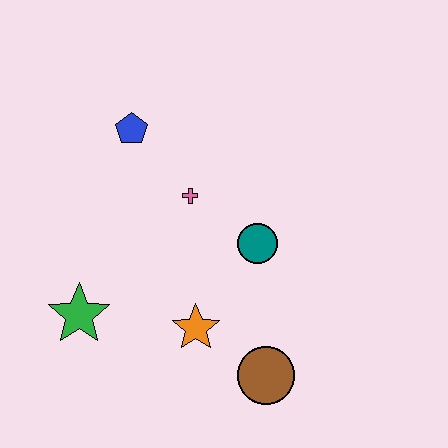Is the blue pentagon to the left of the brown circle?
Yes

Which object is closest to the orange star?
The brown circle is closest to the orange star.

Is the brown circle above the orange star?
No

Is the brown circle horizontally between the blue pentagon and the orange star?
No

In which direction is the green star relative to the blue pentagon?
The green star is below the blue pentagon.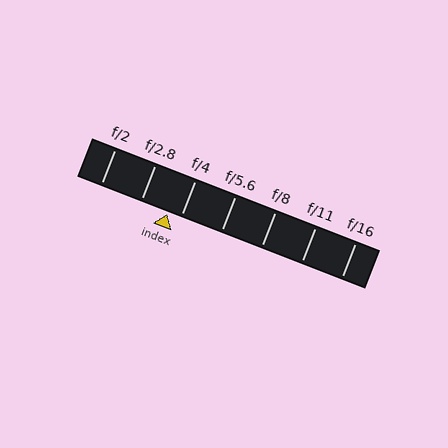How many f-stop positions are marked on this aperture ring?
There are 7 f-stop positions marked.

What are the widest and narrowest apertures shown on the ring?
The widest aperture shown is f/2 and the narrowest is f/16.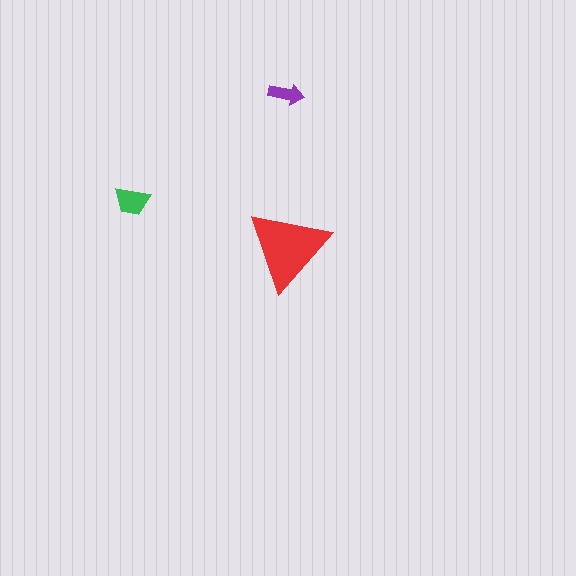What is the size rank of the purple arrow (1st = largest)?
3rd.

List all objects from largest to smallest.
The red triangle, the green trapezoid, the purple arrow.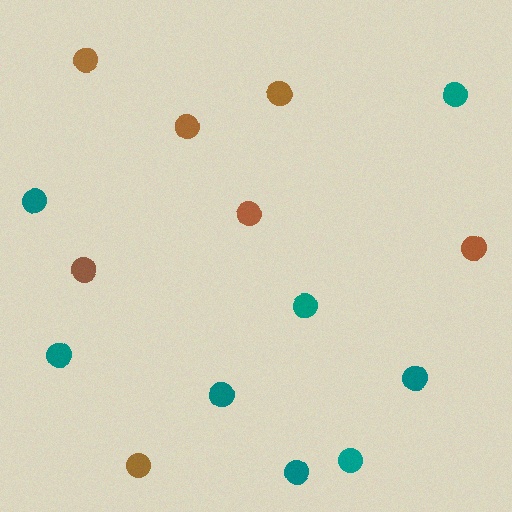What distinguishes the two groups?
There are 2 groups: one group of teal circles (8) and one group of brown circles (7).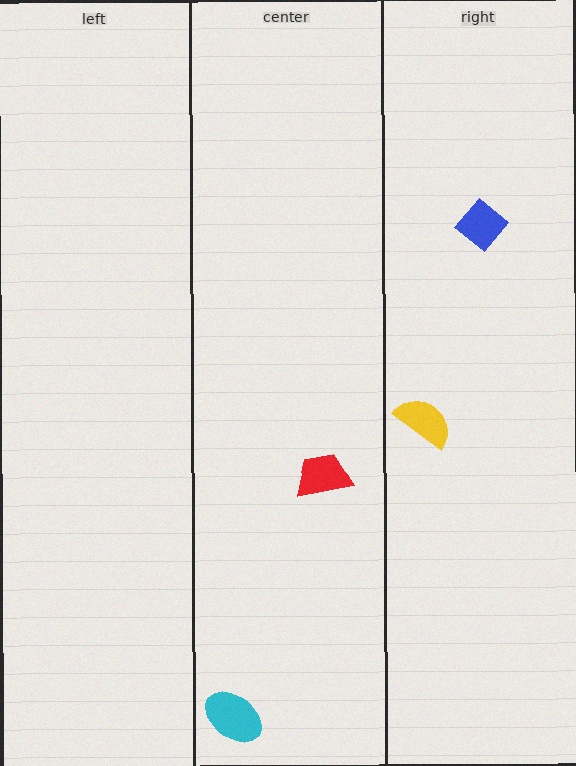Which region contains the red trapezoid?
The center region.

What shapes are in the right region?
The yellow semicircle, the blue diamond.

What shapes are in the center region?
The cyan ellipse, the red trapezoid.